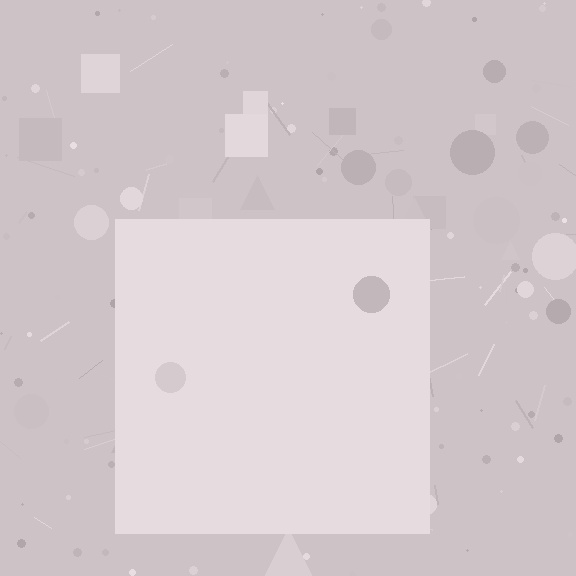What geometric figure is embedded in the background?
A square is embedded in the background.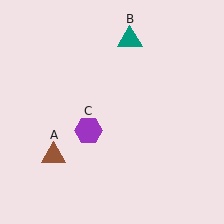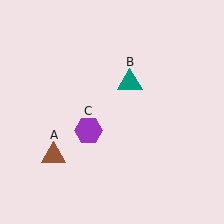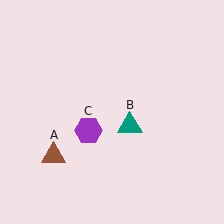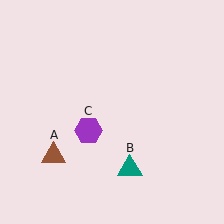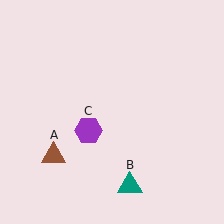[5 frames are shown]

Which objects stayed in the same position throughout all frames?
Brown triangle (object A) and purple hexagon (object C) remained stationary.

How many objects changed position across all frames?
1 object changed position: teal triangle (object B).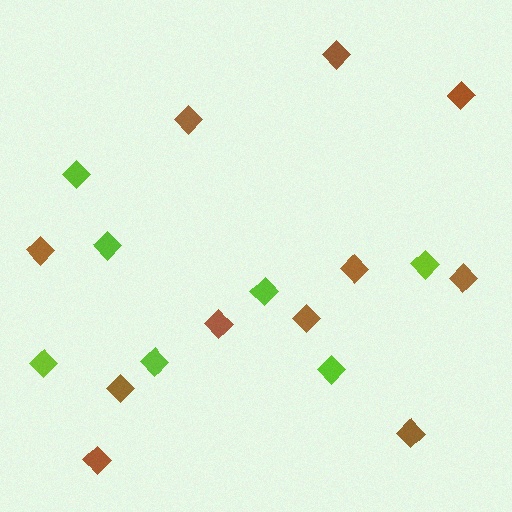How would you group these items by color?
There are 2 groups: one group of lime diamonds (7) and one group of brown diamonds (11).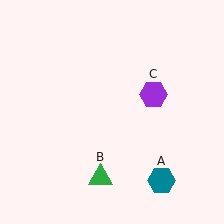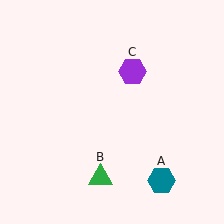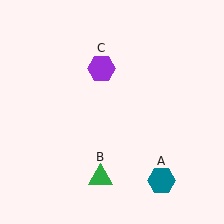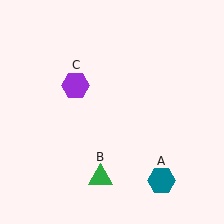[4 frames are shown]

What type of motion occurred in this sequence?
The purple hexagon (object C) rotated counterclockwise around the center of the scene.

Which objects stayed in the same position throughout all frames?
Teal hexagon (object A) and green triangle (object B) remained stationary.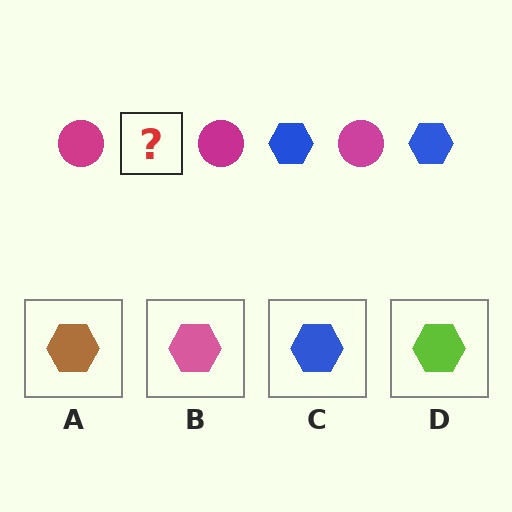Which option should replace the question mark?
Option C.